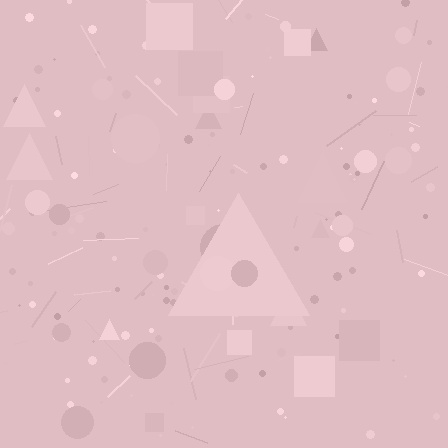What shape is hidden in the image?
A triangle is hidden in the image.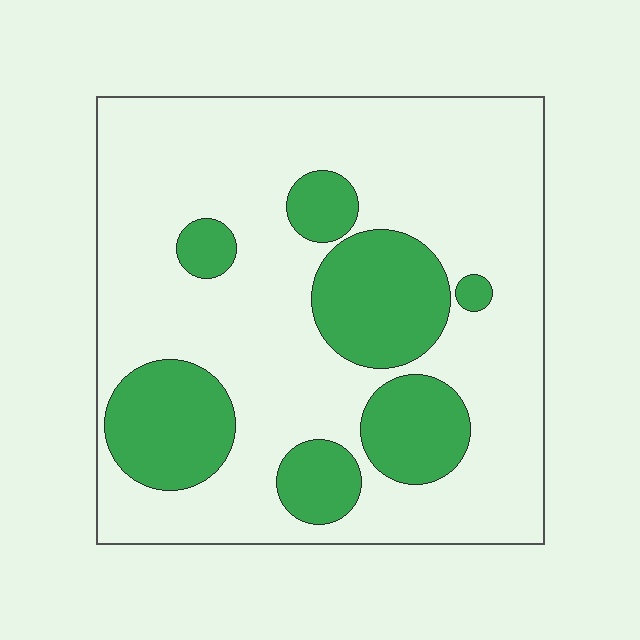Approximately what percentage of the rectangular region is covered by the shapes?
Approximately 25%.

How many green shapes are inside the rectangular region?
7.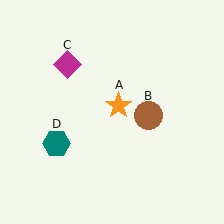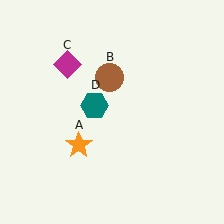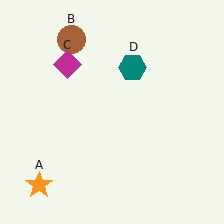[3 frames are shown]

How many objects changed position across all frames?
3 objects changed position: orange star (object A), brown circle (object B), teal hexagon (object D).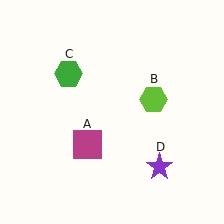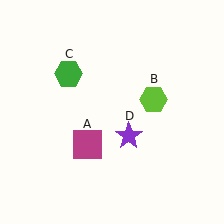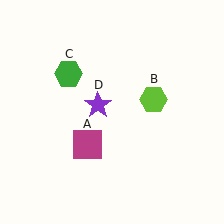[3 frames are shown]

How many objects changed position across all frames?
1 object changed position: purple star (object D).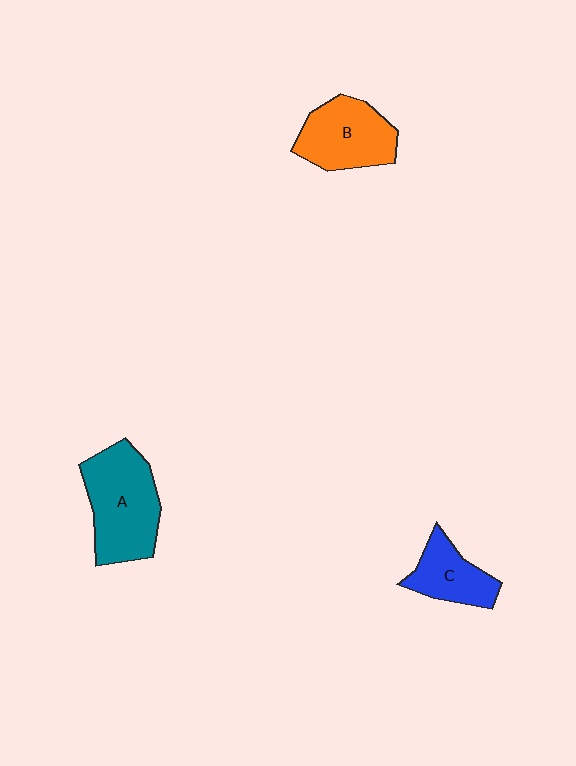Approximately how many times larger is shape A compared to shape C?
Approximately 1.8 times.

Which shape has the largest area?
Shape A (teal).